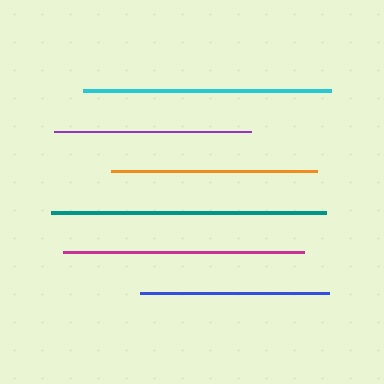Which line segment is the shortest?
The blue line is the shortest at approximately 190 pixels.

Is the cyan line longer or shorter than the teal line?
The teal line is longer than the cyan line.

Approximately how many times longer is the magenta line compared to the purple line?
The magenta line is approximately 1.2 times the length of the purple line.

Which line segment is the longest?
The teal line is the longest at approximately 275 pixels.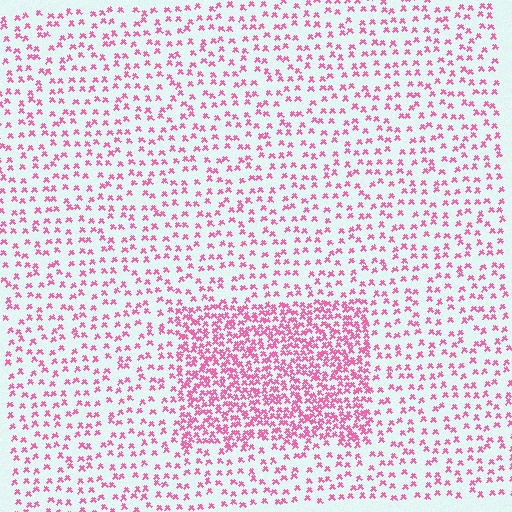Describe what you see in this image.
The image contains small pink elements arranged at two different densities. A rectangle-shaped region is visible where the elements are more densely packed than the surrounding area.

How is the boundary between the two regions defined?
The boundary is defined by a change in element density (approximately 2.5x ratio). All elements are the same color, size, and shape.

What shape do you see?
I see a rectangle.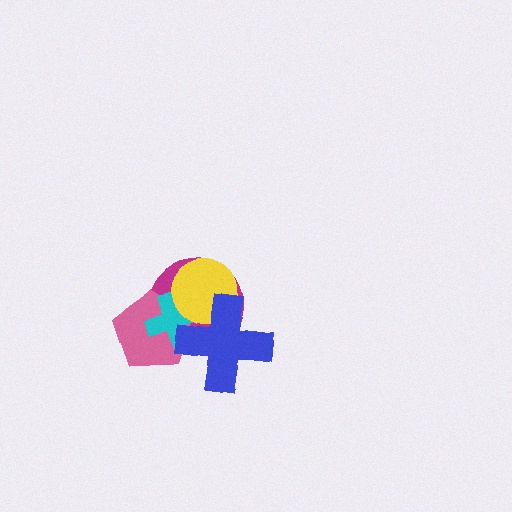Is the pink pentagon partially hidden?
Yes, it is partially covered by another shape.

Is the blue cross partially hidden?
No, no other shape covers it.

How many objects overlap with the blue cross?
4 objects overlap with the blue cross.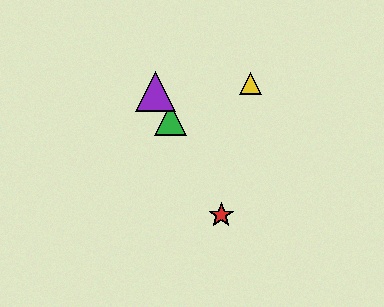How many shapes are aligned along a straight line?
4 shapes (the red star, the blue triangle, the green triangle, the purple triangle) are aligned along a straight line.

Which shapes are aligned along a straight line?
The red star, the blue triangle, the green triangle, the purple triangle are aligned along a straight line.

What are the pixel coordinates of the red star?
The red star is at (221, 215).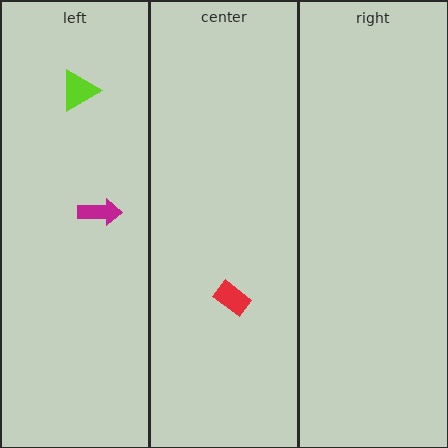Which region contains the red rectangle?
The center region.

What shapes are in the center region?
The red rectangle.